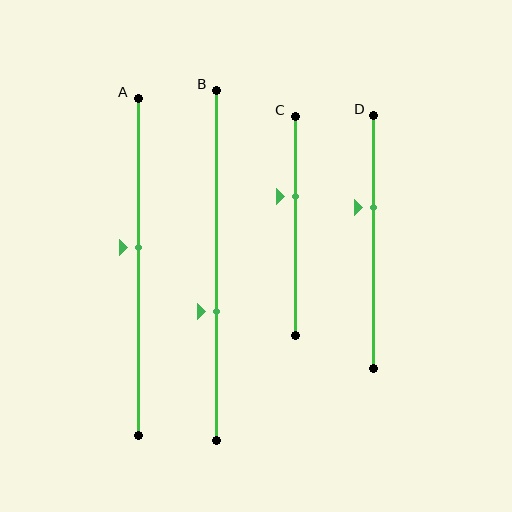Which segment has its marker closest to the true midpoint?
Segment A has its marker closest to the true midpoint.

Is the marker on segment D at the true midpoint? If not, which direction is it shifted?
No, the marker on segment D is shifted upward by about 14% of the segment length.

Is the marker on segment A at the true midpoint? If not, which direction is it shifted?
No, the marker on segment A is shifted upward by about 6% of the segment length.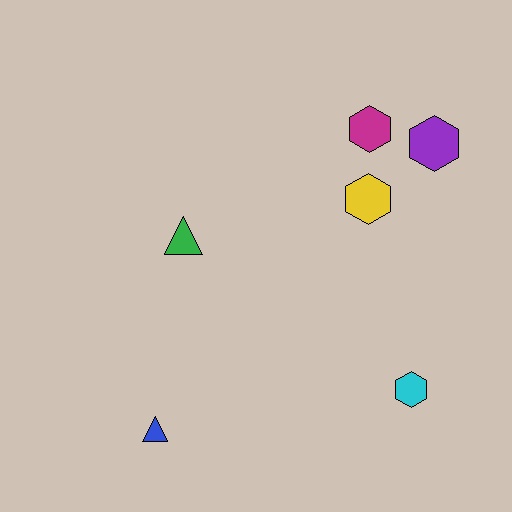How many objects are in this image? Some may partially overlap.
There are 6 objects.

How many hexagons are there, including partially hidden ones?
There are 4 hexagons.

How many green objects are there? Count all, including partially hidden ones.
There is 1 green object.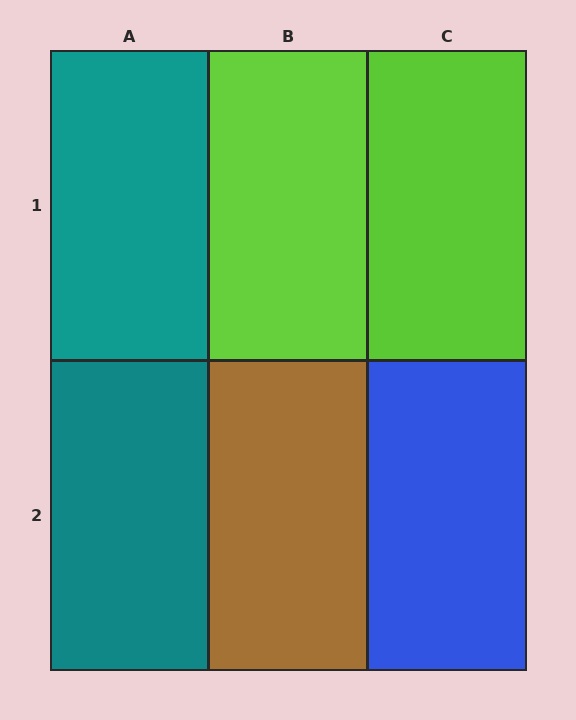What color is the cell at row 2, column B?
Brown.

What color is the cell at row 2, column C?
Blue.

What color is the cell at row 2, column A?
Teal.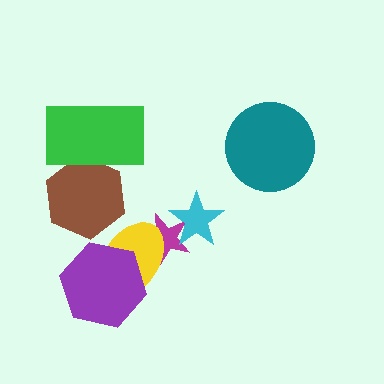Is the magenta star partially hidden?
Yes, it is partially covered by another shape.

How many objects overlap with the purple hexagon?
1 object overlaps with the purple hexagon.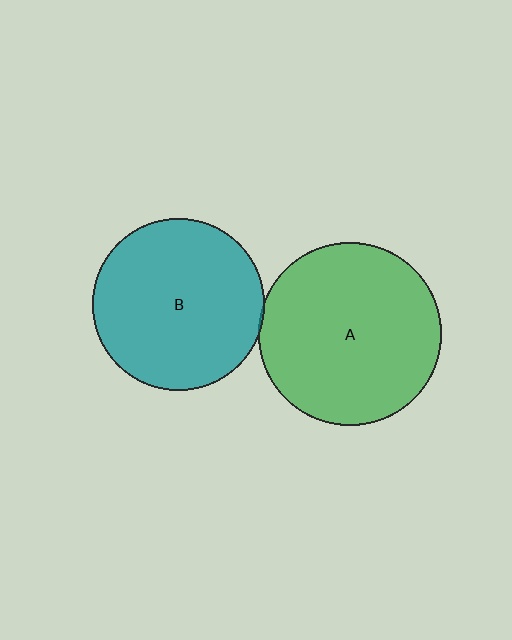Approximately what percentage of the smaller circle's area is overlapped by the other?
Approximately 5%.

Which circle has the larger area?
Circle A (green).